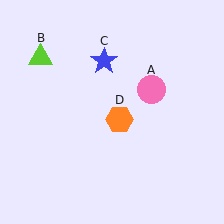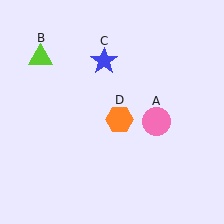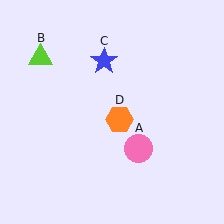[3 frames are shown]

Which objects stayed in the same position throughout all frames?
Lime triangle (object B) and blue star (object C) and orange hexagon (object D) remained stationary.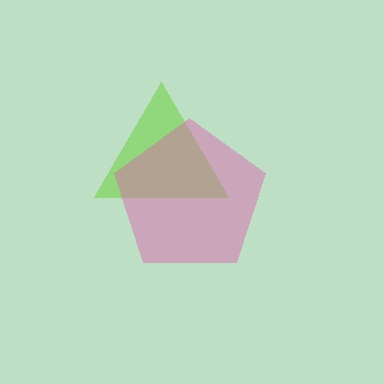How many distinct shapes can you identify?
There are 2 distinct shapes: a lime triangle, a pink pentagon.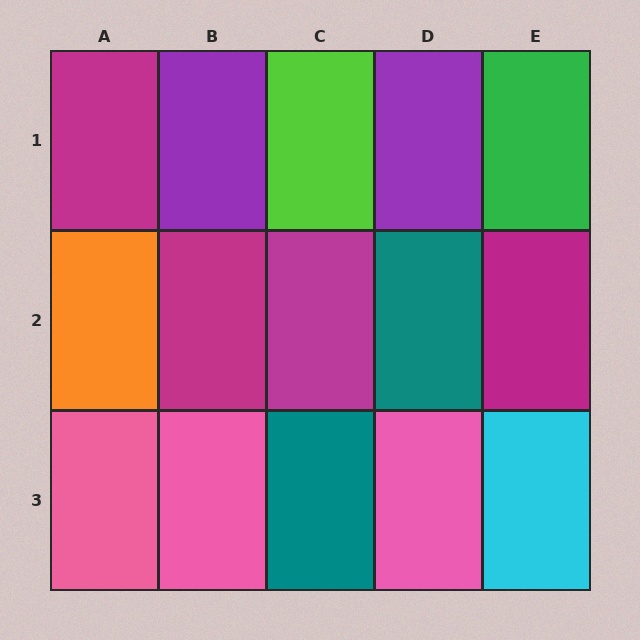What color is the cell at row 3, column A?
Pink.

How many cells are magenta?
4 cells are magenta.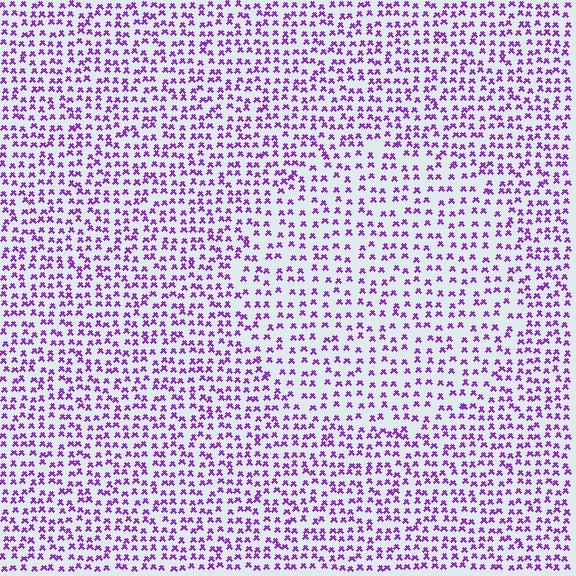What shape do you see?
I see a circle.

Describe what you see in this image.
The image contains small purple elements arranged at two different densities. A circle-shaped region is visible where the elements are less densely packed than the surrounding area.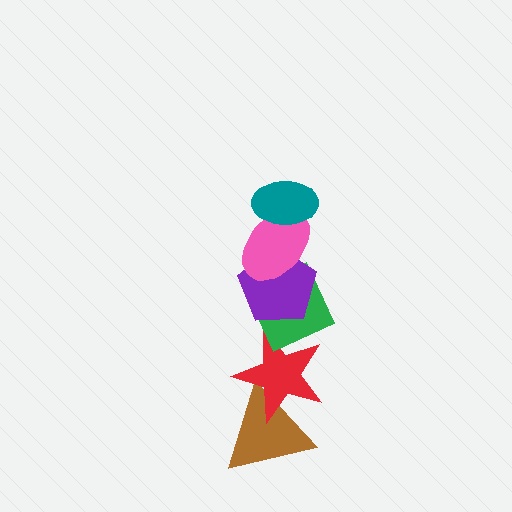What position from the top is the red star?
The red star is 5th from the top.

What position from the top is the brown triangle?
The brown triangle is 6th from the top.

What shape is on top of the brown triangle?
The red star is on top of the brown triangle.